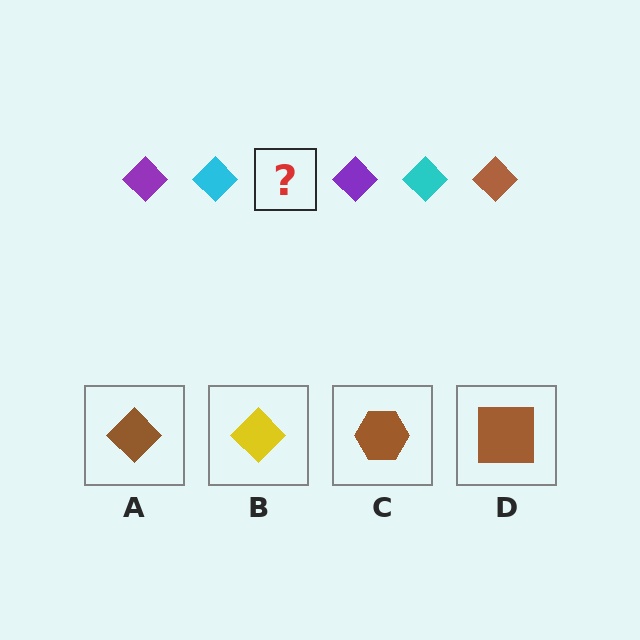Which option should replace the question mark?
Option A.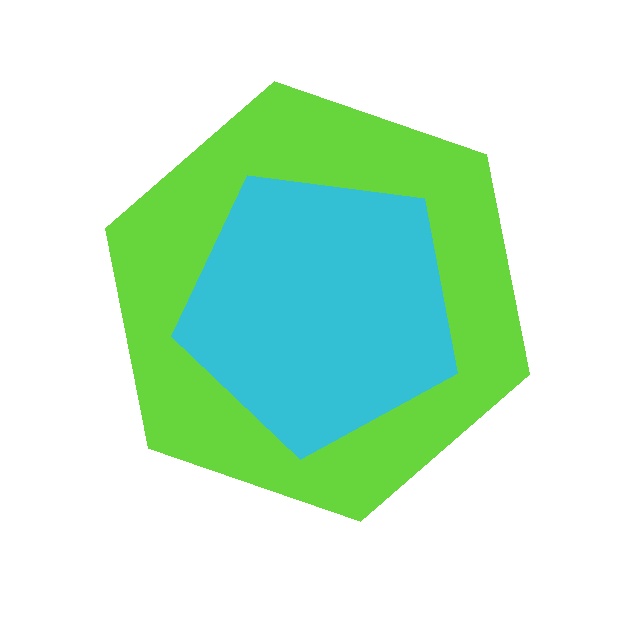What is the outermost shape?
The lime hexagon.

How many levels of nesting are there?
2.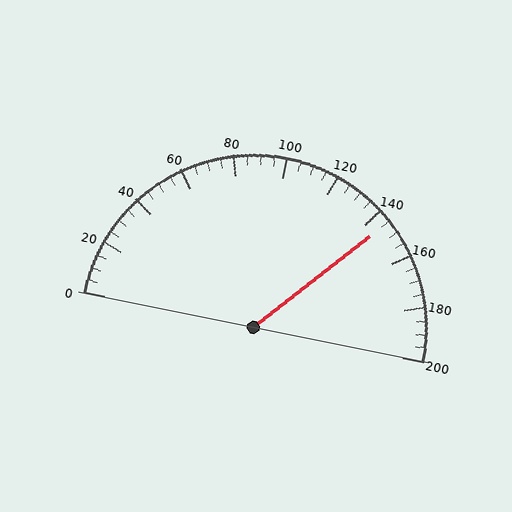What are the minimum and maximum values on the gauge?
The gauge ranges from 0 to 200.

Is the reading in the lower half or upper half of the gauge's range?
The reading is in the upper half of the range (0 to 200).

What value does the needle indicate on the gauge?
The needle indicates approximately 145.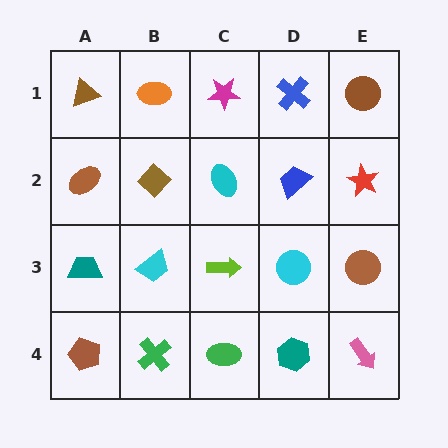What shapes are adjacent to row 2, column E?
A brown circle (row 1, column E), a brown circle (row 3, column E), a blue trapezoid (row 2, column D).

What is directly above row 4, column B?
A cyan trapezoid.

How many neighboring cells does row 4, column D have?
3.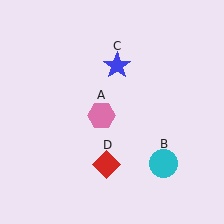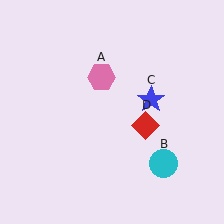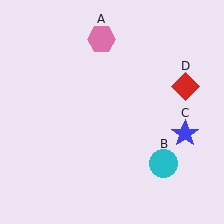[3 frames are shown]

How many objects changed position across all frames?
3 objects changed position: pink hexagon (object A), blue star (object C), red diamond (object D).